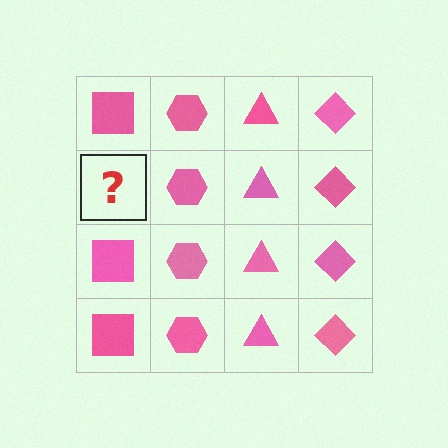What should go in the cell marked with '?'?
The missing cell should contain a pink square.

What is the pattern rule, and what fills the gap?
The rule is that each column has a consistent shape. The gap should be filled with a pink square.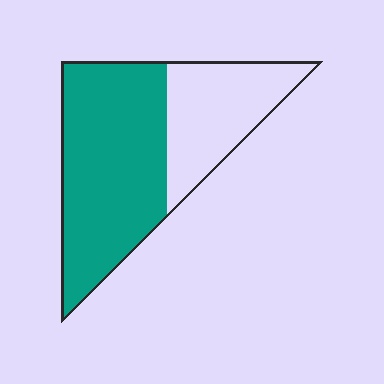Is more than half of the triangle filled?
Yes.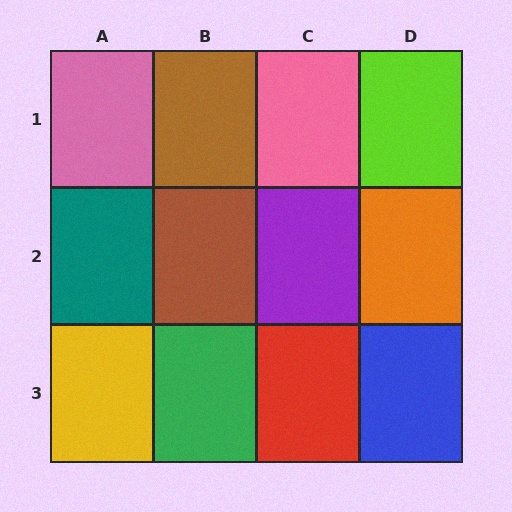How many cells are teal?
1 cell is teal.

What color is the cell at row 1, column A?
Pink.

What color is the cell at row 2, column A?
Teal.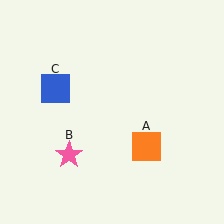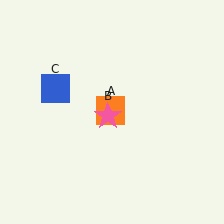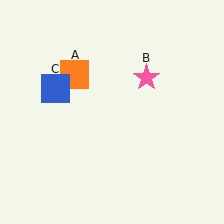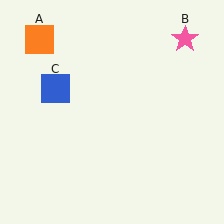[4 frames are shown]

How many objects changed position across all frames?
2 objects changed position: orange square (object A), pink star (object B).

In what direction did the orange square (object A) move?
The orange square (object A) moved up and to the left.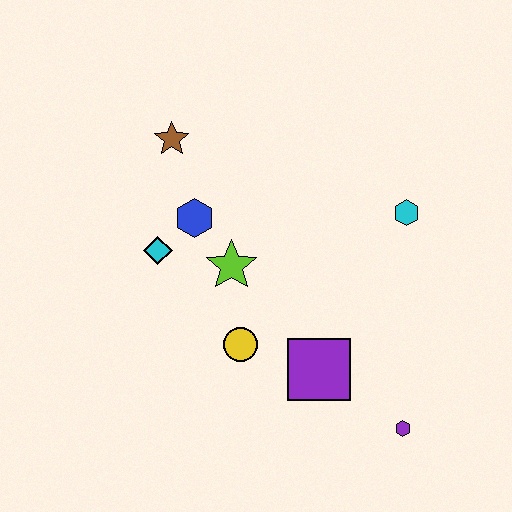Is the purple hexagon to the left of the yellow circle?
No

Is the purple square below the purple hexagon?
No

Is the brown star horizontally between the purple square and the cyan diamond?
Yes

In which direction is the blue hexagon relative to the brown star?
The blue hexagon is below the brown star.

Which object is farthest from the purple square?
The brown star is farthest from the purple square.